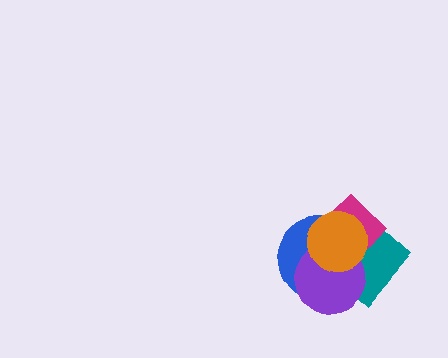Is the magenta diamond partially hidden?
Yes, it is partially covered by another shape.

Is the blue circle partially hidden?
Yes, it is partially covered by another shape.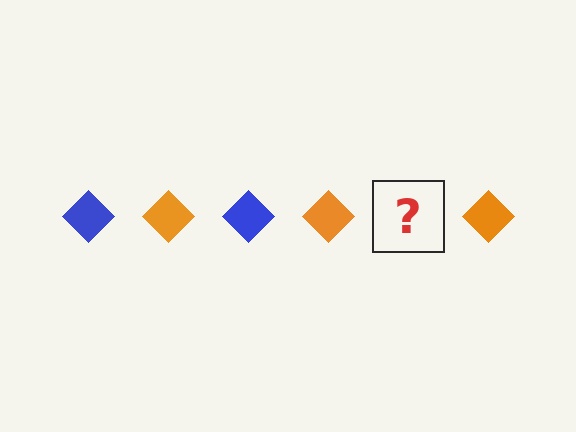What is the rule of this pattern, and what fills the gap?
The rule is that the pattern cycles through blue, orange diamonds. The gap should be filled with a blue diamond.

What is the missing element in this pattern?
The missing element is a blue diamond.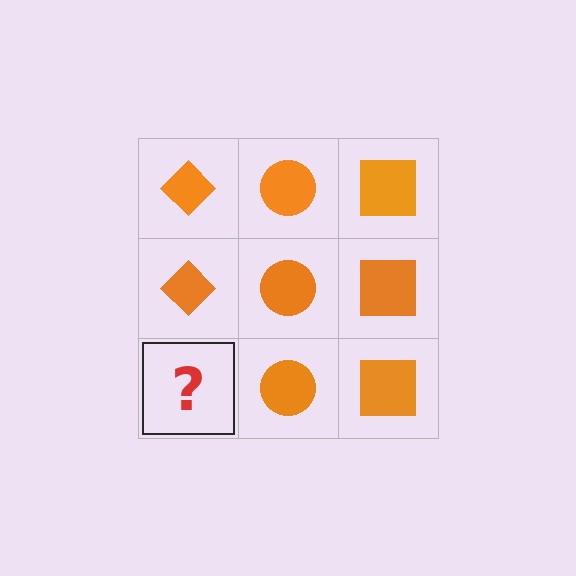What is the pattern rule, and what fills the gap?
The rule is that each column has a consistent shape. The gap should be filled with an orange diamond.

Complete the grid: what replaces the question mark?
The question mark should be replaced with an orange diamond.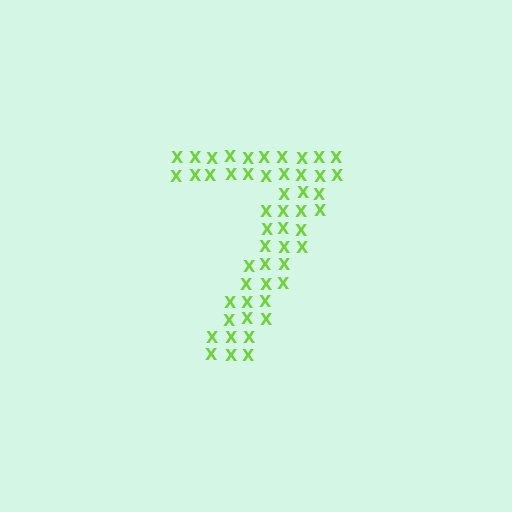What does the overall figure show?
The overall figure shows the digit 7.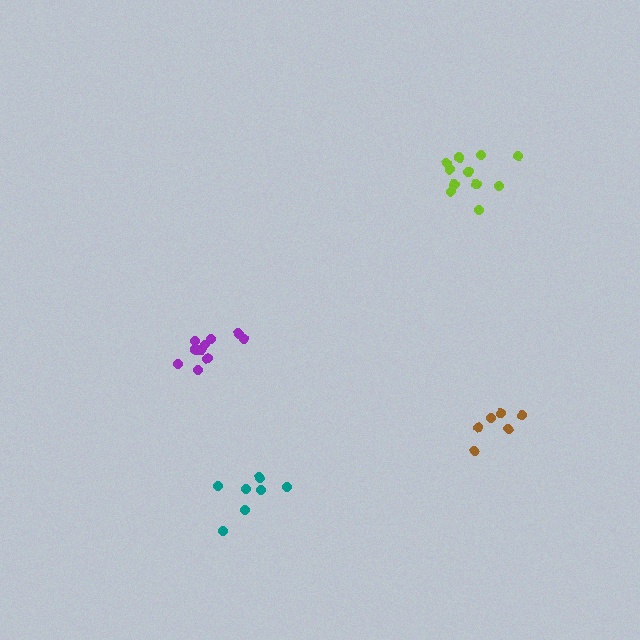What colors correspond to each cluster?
The clusters are colored: purple, teal, lime, brown.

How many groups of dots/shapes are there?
There are 4 groups.